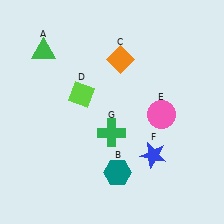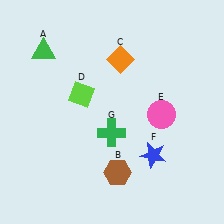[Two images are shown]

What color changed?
The hexagon (B) changed from teal in Image 1 to brown in Image 2.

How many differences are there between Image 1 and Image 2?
There is 1 difference between the two images.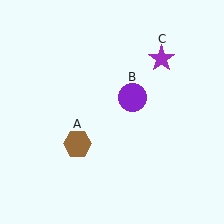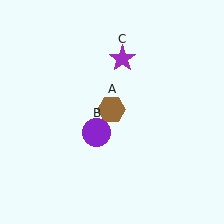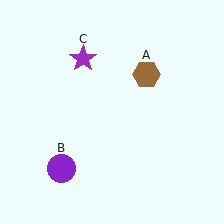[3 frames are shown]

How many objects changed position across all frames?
3 objects changed position: brown hexagon (object A), purple circle (object B), purple star (object C).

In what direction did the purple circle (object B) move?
The purple circle (object B) moved down and to the left.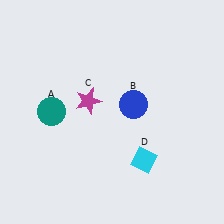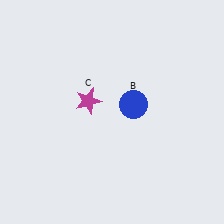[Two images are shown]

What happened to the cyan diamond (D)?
The cyan diamond (D) was removed in Image 2. It was in the bottom-right area of Image 1.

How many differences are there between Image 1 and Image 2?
There are 2 differences between the two images.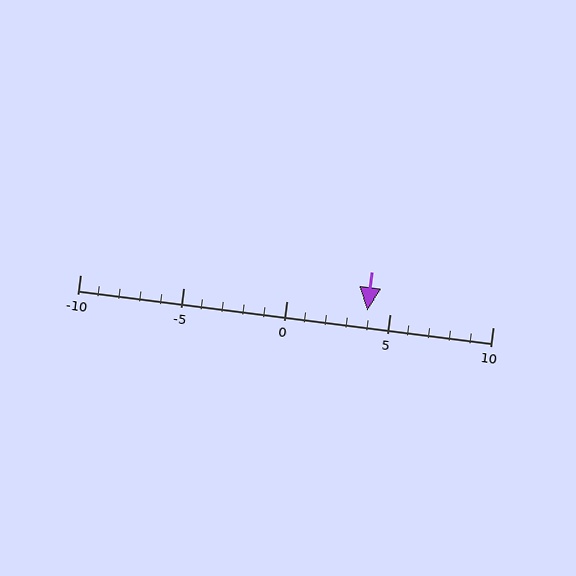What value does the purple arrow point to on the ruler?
The purple arrow points to approximately 4.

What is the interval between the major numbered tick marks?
The major tick marks are spaced 5 units apart.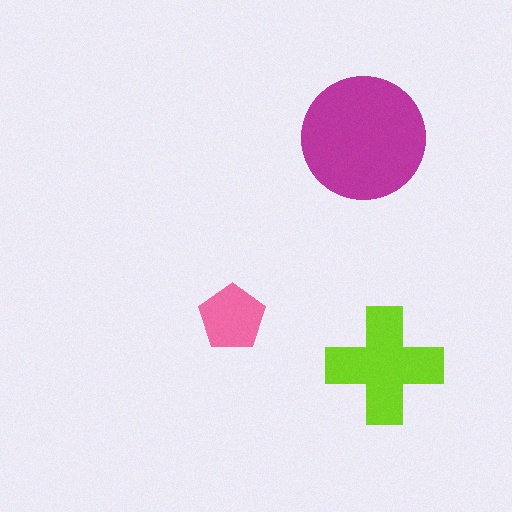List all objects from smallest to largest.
The pink pentagon, the lime cross, the magenta circle.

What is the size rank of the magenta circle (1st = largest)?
1st.